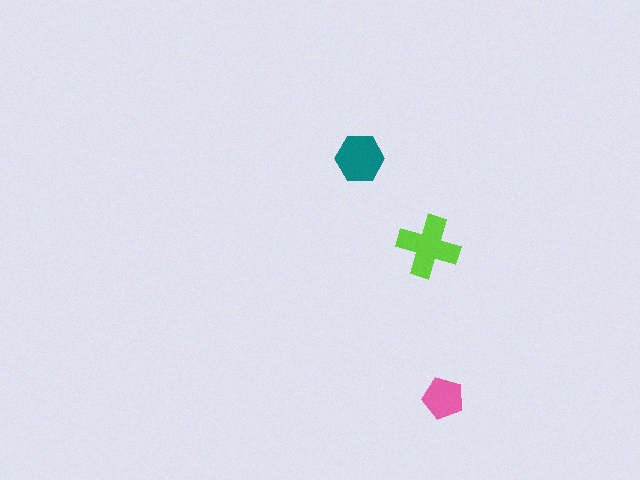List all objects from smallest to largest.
The pink pentagon, the teal hexagon, the lime cross.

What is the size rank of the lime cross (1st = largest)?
1st.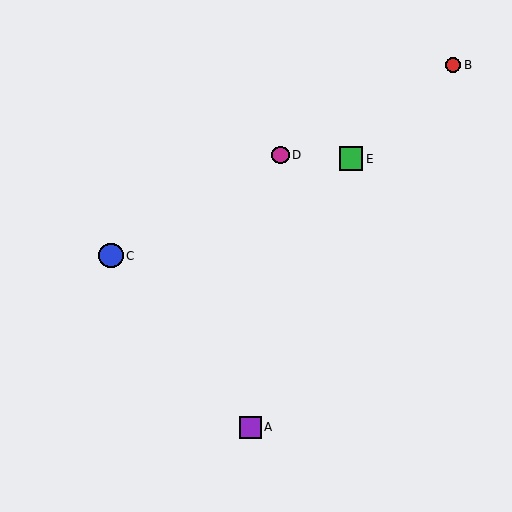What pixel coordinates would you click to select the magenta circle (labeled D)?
Click at (280, 155) to select the magenta circle D.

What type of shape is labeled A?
Shape A is a purple square.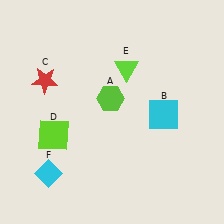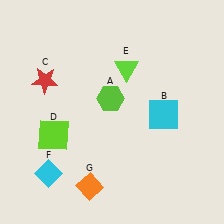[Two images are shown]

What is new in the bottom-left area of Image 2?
An orange diamond (G) was added in the bottom-left area of Image 2.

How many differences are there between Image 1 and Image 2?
There is 1 difference between the two images.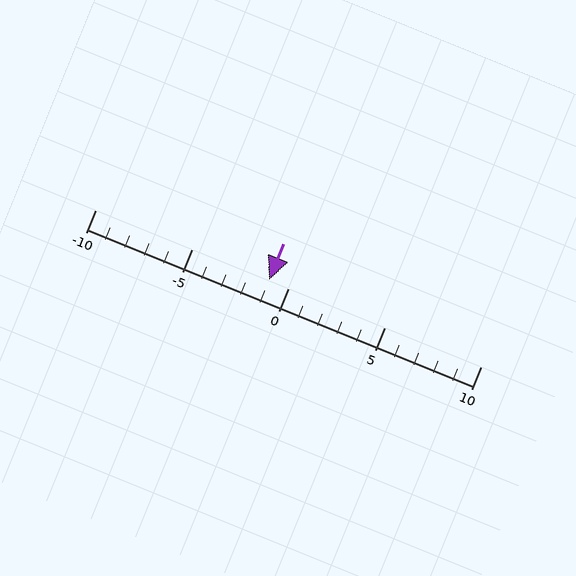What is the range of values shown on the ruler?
The ruler shows values from -10 to 10.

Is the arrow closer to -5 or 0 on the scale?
The arrow is closer to 0.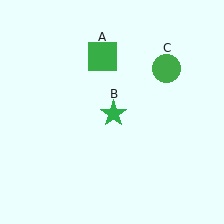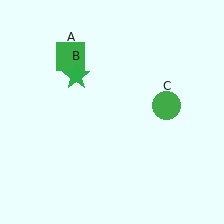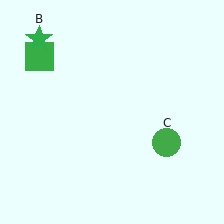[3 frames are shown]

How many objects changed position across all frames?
3 objects changed position: green square (object A), green star (object B), green circle (object C).